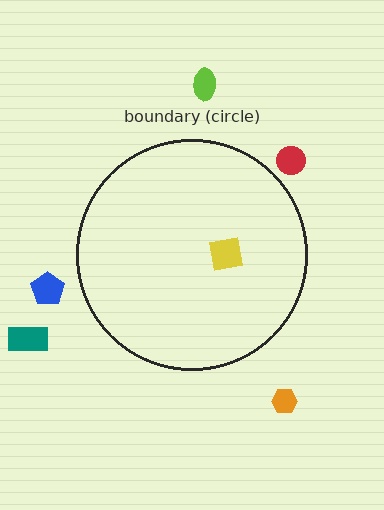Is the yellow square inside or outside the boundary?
Inside.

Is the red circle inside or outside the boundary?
Outside.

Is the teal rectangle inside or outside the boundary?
Outside.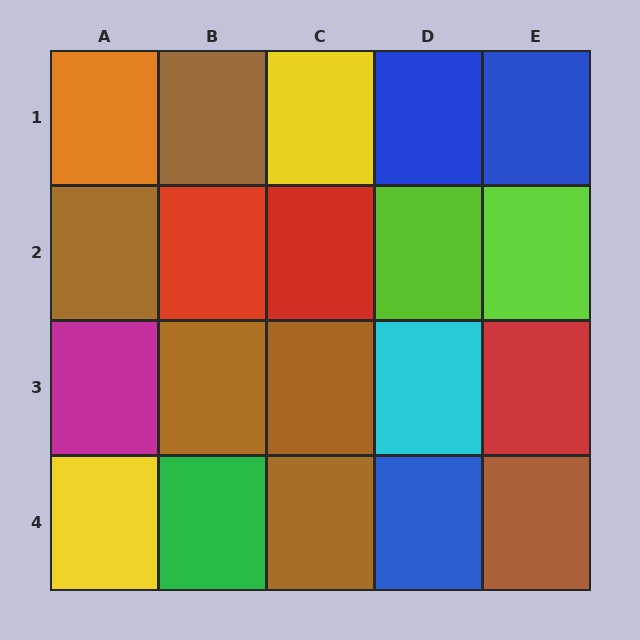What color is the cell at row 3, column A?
Magenta.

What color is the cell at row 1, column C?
Yellow.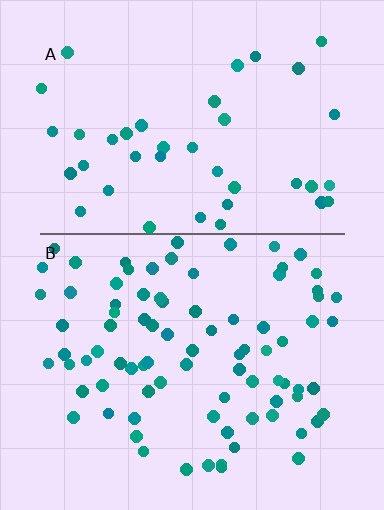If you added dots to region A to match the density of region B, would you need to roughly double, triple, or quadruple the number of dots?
Approximately double.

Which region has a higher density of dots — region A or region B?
B (the bottom).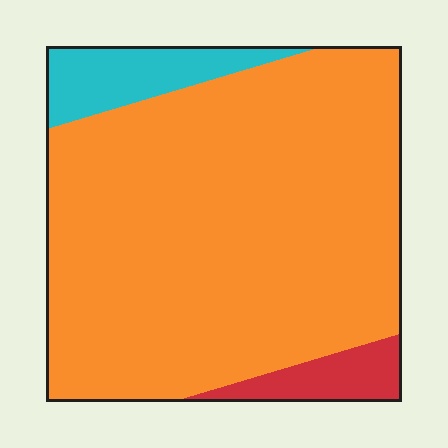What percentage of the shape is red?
Red covers about 5% of the shape.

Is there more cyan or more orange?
Orange.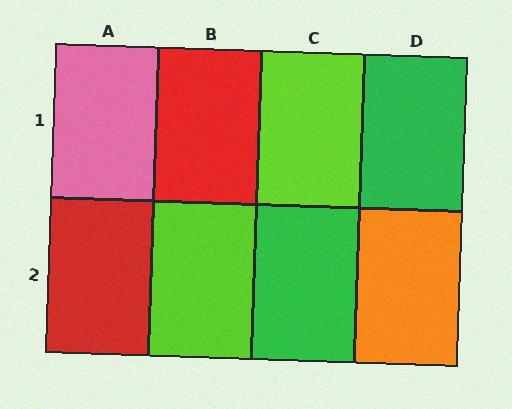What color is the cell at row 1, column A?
Pink.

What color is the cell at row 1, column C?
Lime.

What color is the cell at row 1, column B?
Red.